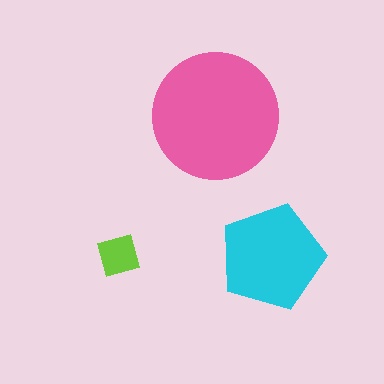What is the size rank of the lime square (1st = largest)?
3rd.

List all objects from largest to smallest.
The pink circle, the cyan pentagon, the lime square.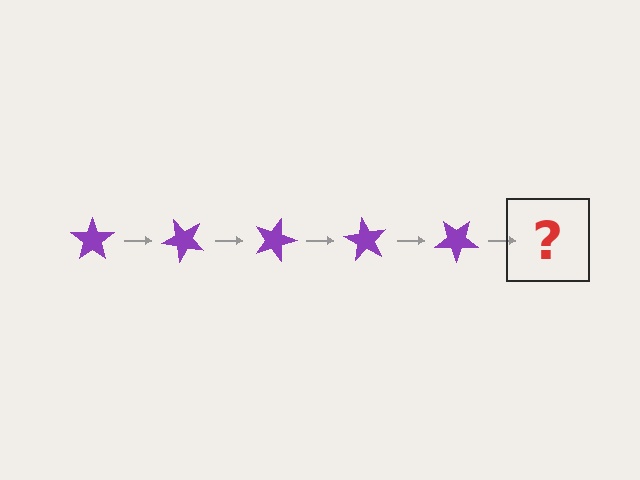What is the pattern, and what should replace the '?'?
The pattern is that the star rotates 45 degrees each step. The '?' should be a purple star rotated 225 degrees.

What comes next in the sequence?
The next element should be a purple star rotated 225 degrees.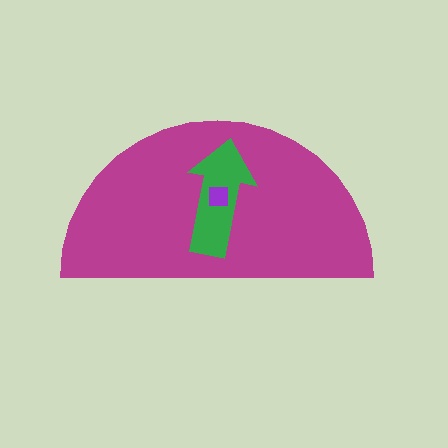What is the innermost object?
The purple square.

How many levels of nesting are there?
3.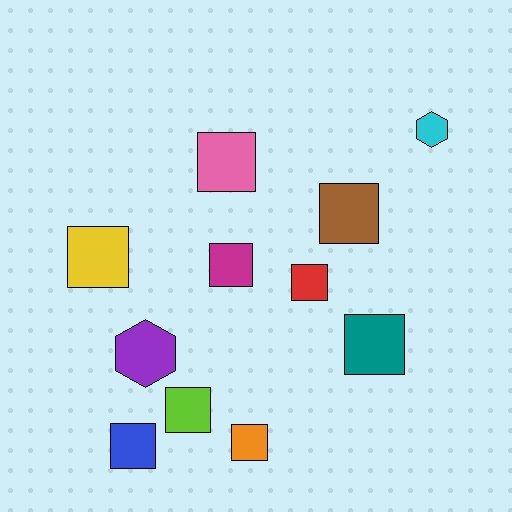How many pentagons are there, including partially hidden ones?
There are no pentagons.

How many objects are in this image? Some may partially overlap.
There are 11 objects.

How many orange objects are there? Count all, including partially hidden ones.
There is 1 orange object.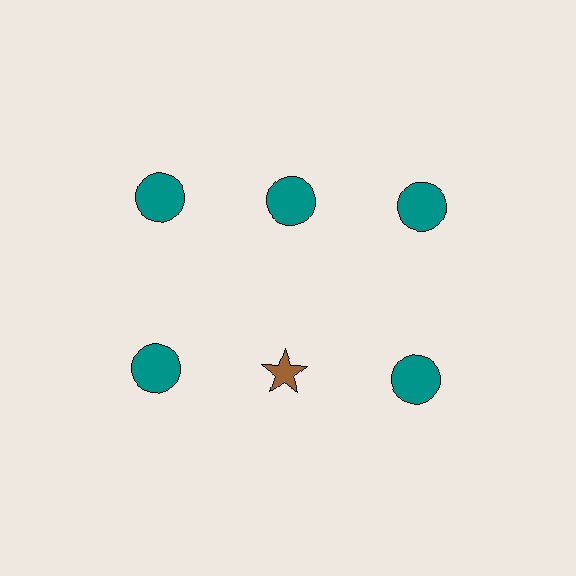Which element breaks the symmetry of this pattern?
The brown star in the second row, second from left column breaks the symmetry. All other shapes are teal circles.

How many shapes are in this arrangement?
There are 6 shapes arranged in a grid pattern.